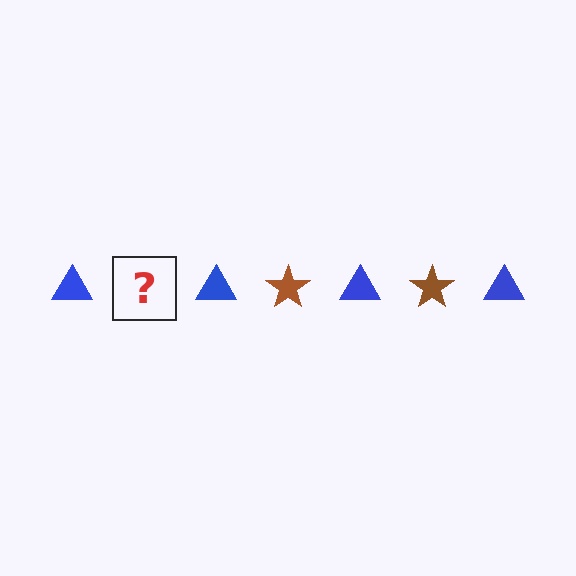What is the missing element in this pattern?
The missing element is a brown star.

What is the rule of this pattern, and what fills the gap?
The rule is that the pattern alternates between blue triangle and brown star. The gap should be filled with a brown star.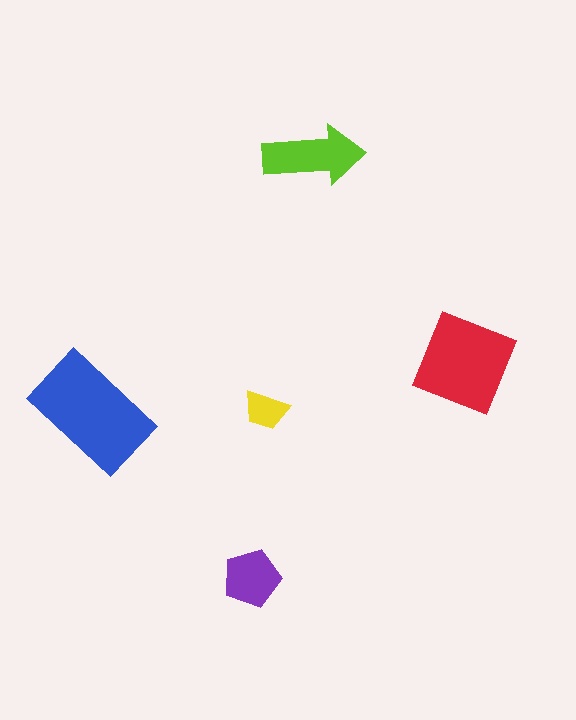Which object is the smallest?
The yellow trapezoid.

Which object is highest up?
The lime arrow is topmost.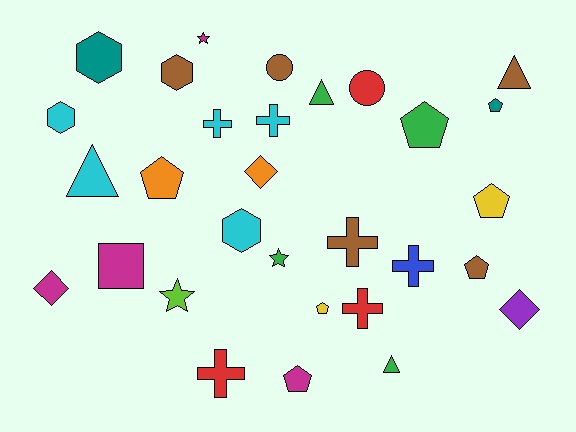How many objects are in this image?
There are 30 objects.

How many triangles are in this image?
There are 4 triangles.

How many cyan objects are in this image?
There are 5 cyan objects.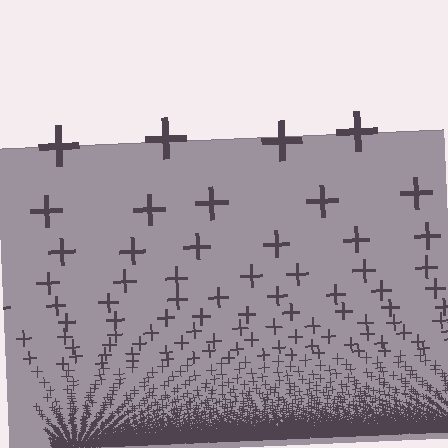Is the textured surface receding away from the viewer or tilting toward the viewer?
The surface appears to tilt toward the viewer. Texture elements get larger and sparser toward the top.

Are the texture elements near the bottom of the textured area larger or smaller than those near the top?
Smaller. The gradient is inverted — elements near the bottom are smaller and denser.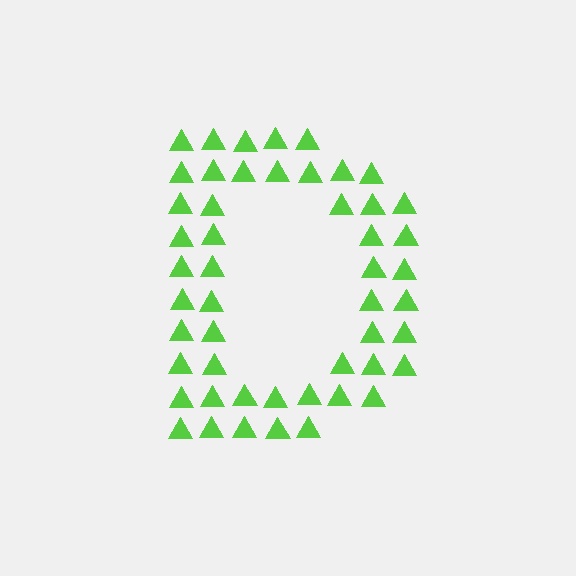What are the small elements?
The small elements are triangles.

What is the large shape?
The large shape is the letter D.